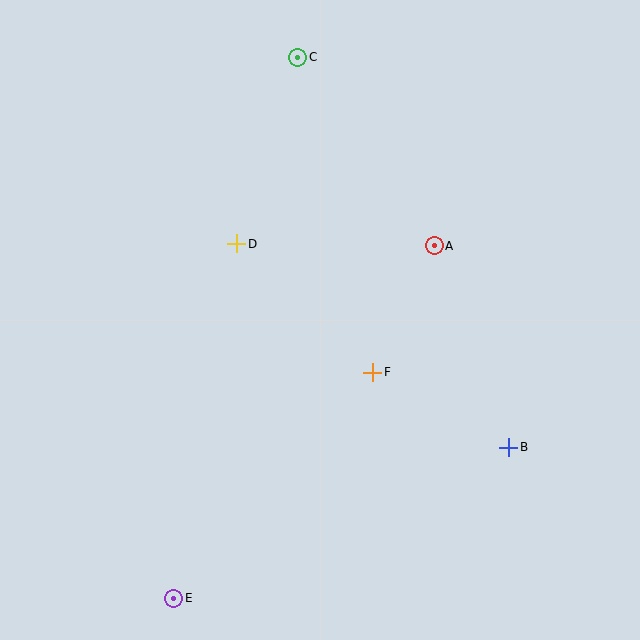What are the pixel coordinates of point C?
Point C is at (298, 57).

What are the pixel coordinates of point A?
Point A is at (434, 246).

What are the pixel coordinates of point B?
Point B is at (509, 447).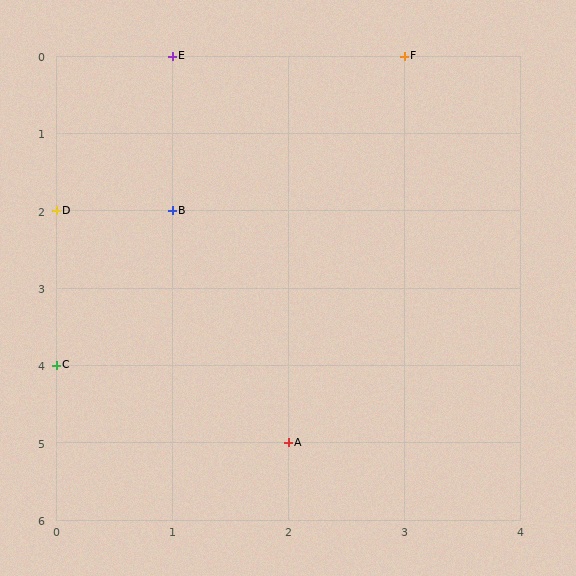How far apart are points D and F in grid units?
Points D and F are 3 columns and 2 rows apart (about 3.6 grid units diagonally).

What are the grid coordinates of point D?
Point D is at grid coordinates (0, 2).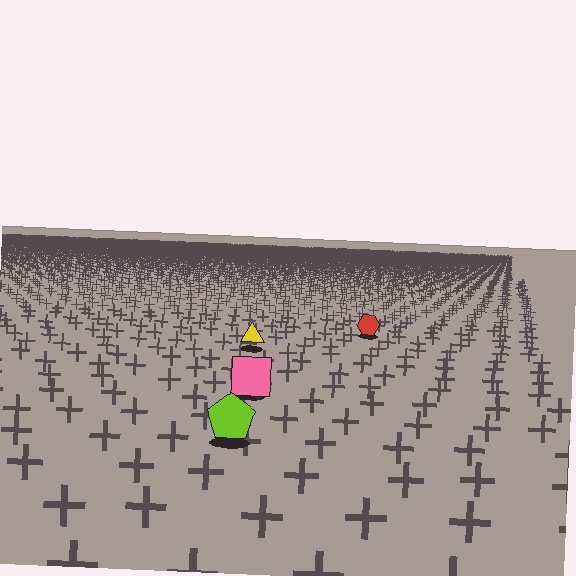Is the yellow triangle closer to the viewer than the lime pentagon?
No. The lime pentagon is closer — you can tell from the texture gradient: the ground texture is coarser near it.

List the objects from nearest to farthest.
From nearest to farthest: the lime pentagon, the pink square, the yellow triangle, the red hexagon.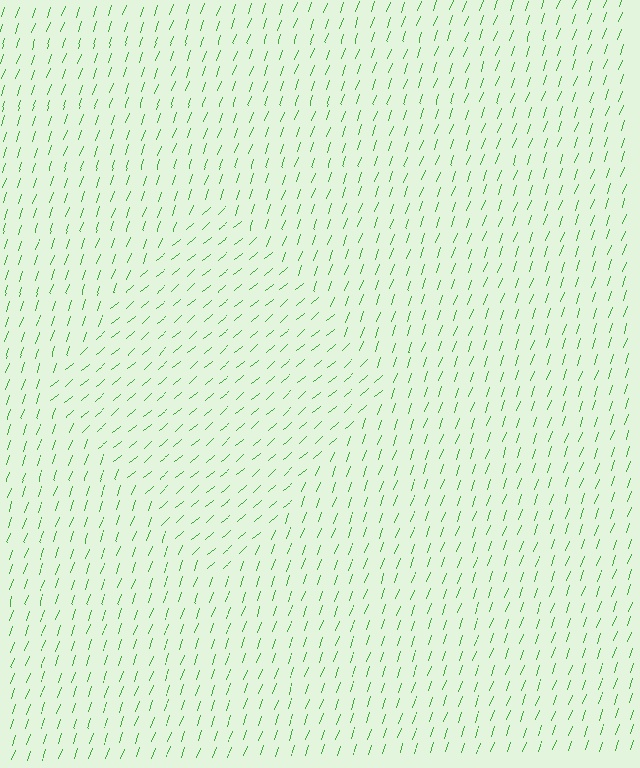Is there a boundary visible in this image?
Yes, there is a texture boundary formed by a change in line orientation.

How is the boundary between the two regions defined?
The boundary is defined purely by a change in line orientation (approximately 31 degrees difference). All lines are the same color and thickness.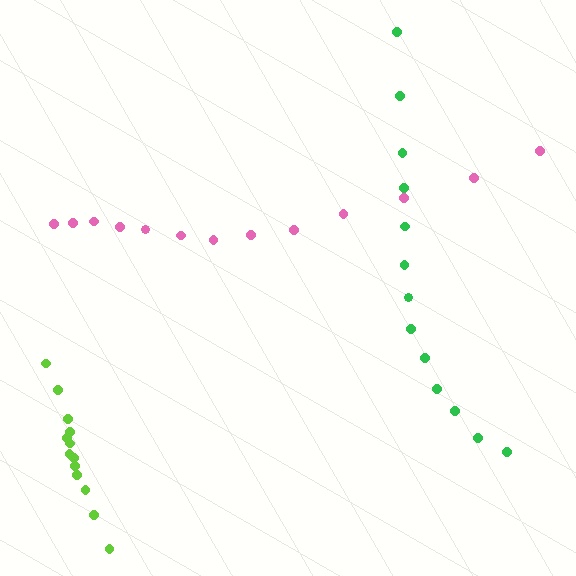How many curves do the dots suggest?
There are 3 distinct paths.